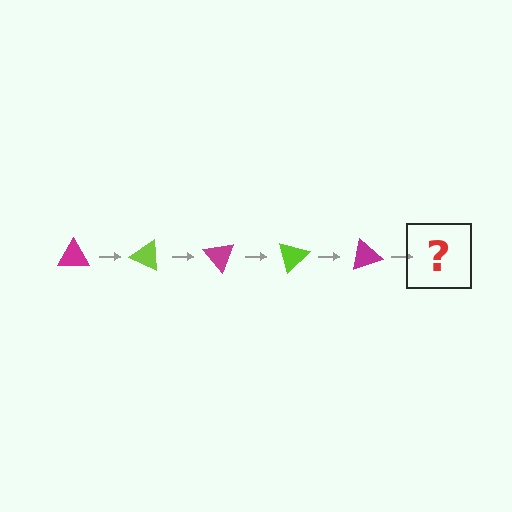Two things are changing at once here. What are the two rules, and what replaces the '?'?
The two rules are that it rotates 25 degrees each step and the color cycles through magenta and lime. The '?' should be a lime triangle, rotated 125 degrees from the start.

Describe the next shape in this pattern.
It should be a lime triangle, rotated 125 degrees from the start.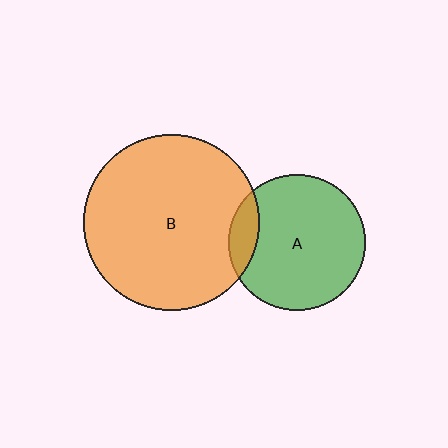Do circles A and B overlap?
Yes.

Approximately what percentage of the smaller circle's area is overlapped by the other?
Approximately 10%.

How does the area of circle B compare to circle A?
Approximately 1.7 times.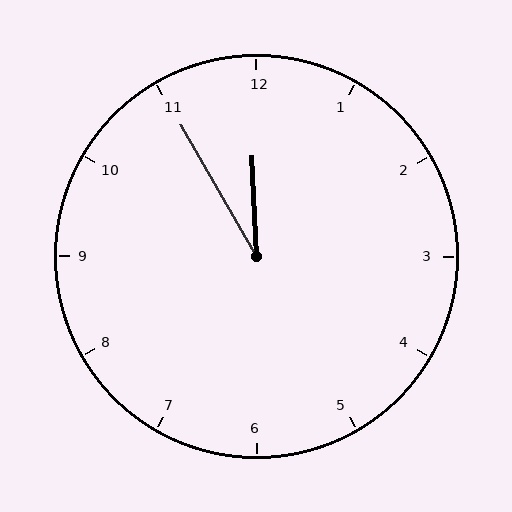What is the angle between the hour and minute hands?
Approximately 28 degrees.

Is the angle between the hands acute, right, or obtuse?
It is acute.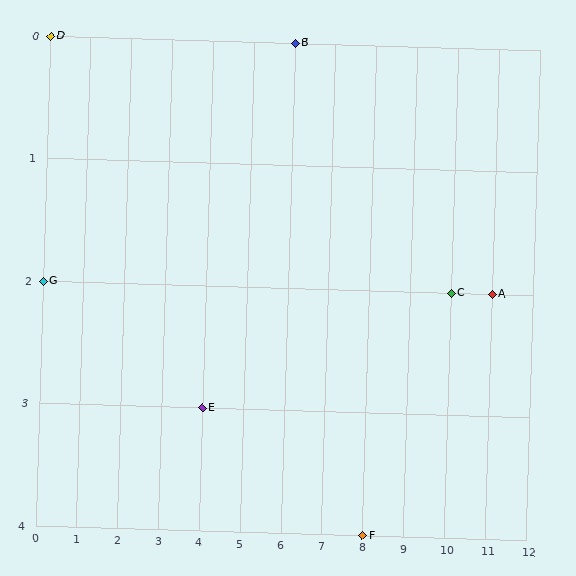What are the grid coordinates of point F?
Point F is at grid coordinates (8, 4).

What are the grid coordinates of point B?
Point B is at grid coordinates (6, 0).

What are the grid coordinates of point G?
Point G is at grid coordinates (0, 2).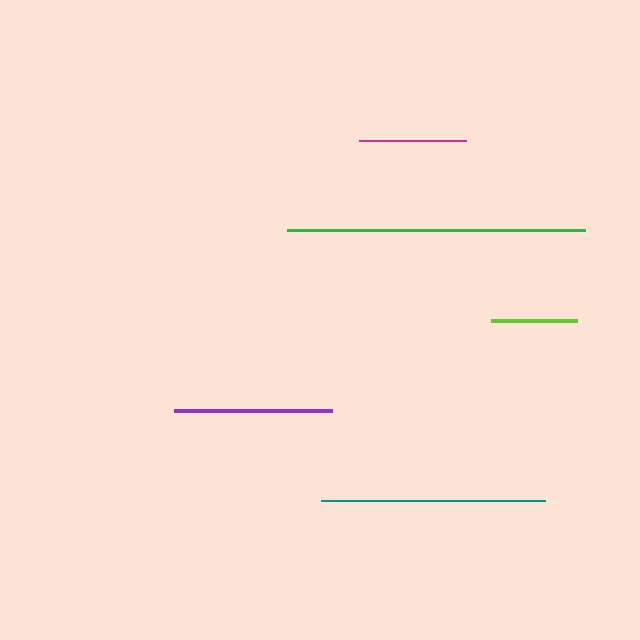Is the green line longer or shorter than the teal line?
The green line is longer than the teal line.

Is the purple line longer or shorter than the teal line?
The teal line is longer than the purple line.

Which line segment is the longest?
The green line is the longest at approximately 298 pixels.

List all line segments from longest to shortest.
From longest to shortest: green, teal, purple, magenta, lime.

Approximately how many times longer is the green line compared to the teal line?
The green line is approximately 1.3 times the length of the teal line.